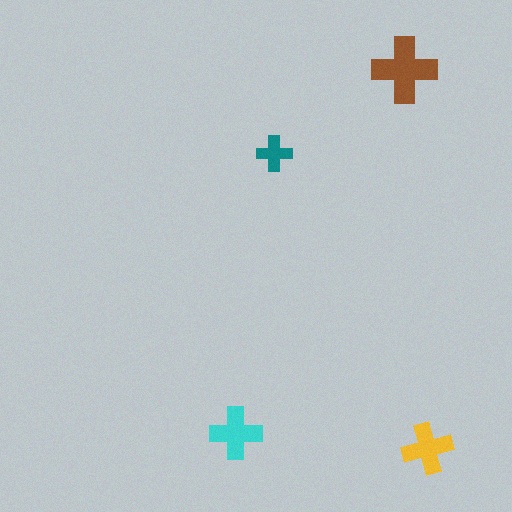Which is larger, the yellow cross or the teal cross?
The yellow one.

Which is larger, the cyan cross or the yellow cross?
The cyan one.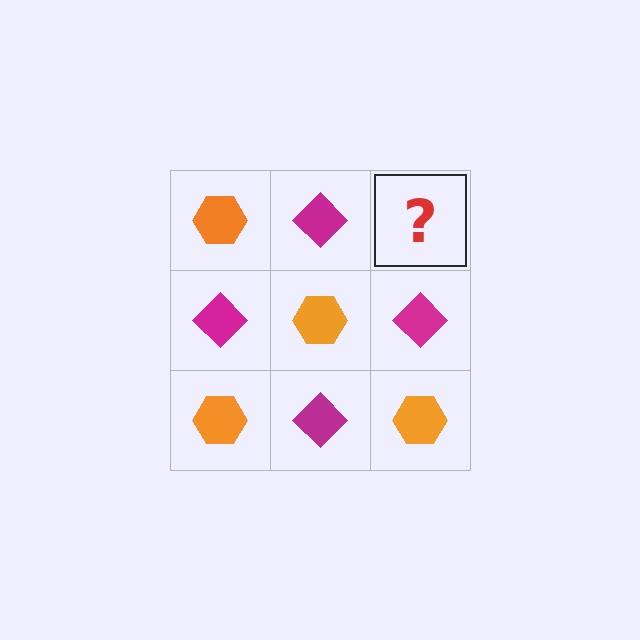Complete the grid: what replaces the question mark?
The question mark should be replaced with an orange hexagon.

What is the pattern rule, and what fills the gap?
The rule is that it alternates orange hexagon and magenta diamond in a checkerboard pattern. The gap should be filled with an orange hexagon.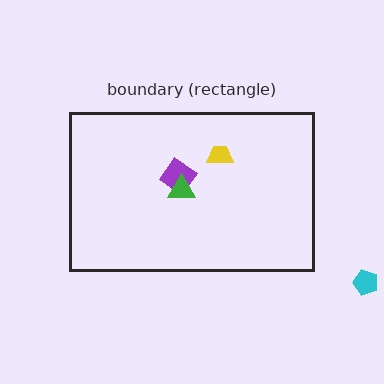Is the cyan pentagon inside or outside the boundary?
Outside.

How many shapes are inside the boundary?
3 inside, 1 outside.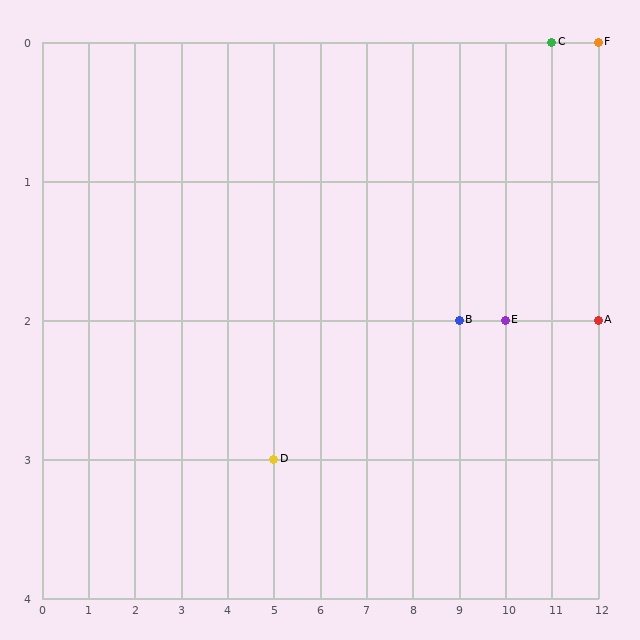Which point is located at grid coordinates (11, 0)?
Point C is at (11, 0).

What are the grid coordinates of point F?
Point F is at grid coordinates (12, 0).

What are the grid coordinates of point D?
Point D is at grid coordinates (5, 3).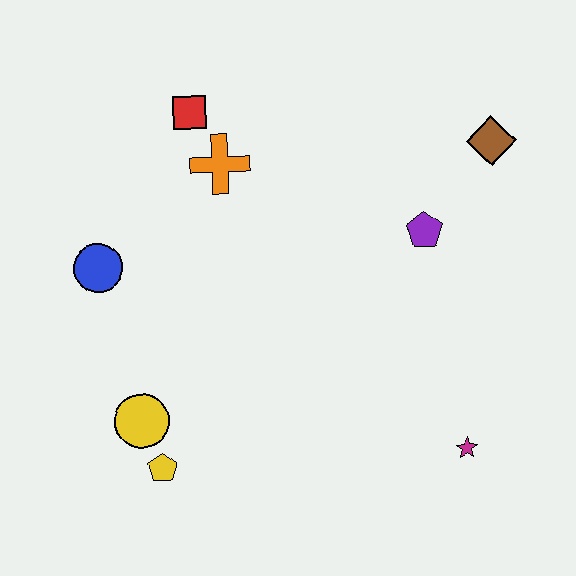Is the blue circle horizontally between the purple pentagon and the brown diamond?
No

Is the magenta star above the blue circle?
No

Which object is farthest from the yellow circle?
The brown diamond is farthest from the yellow circle.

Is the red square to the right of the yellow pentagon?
Yes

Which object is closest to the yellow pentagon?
The yellow circle is closest to the yellow pentagon.